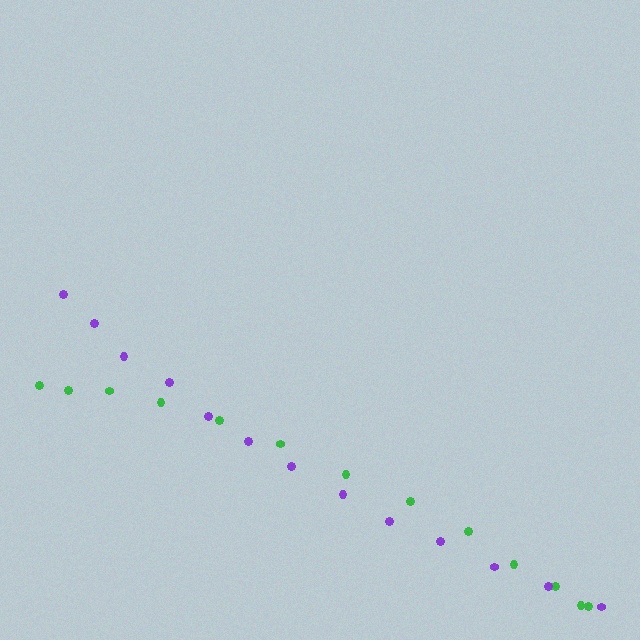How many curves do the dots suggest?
There are 2 distinct paths.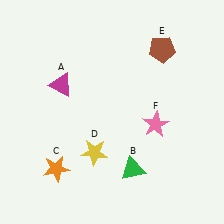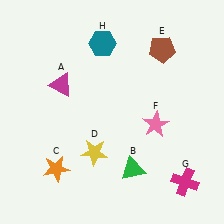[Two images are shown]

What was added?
A magenta cross (G), a teal hexagon (H) were added in Image 2.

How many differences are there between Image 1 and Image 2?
There are 2 differences between the two images.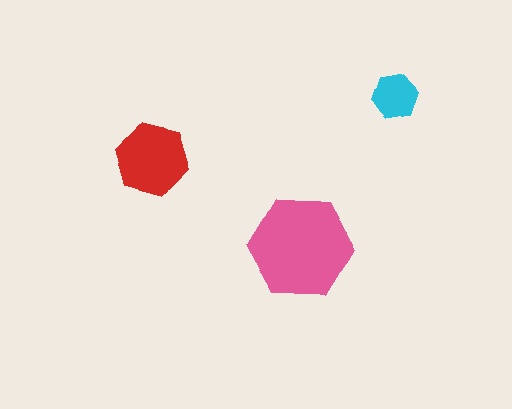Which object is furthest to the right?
The cyan hexagon is rightmost.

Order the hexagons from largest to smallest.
the pink one, the red one, the cyan one.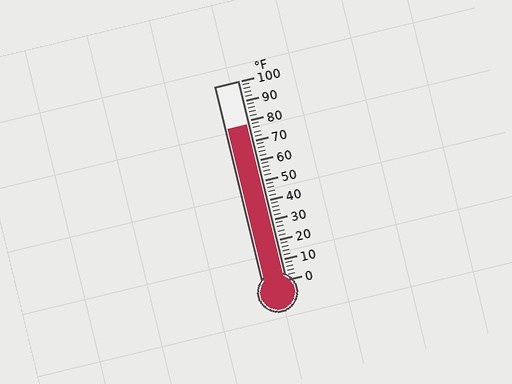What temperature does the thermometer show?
The thermometer shows approximately 78°F.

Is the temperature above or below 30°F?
The temperature is above 30°F.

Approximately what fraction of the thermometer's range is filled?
The thermometer is filled to approximately 80% of its range.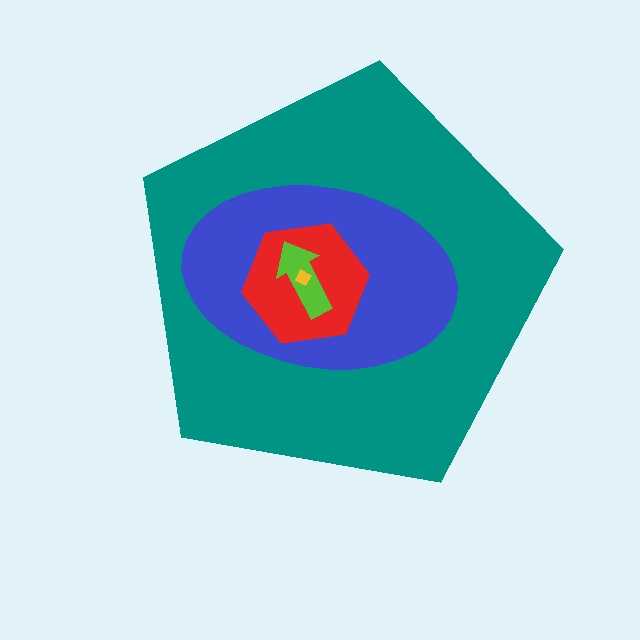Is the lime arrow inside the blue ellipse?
Yes.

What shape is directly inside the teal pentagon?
The blue ellipse.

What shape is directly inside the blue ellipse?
The red hexagon.